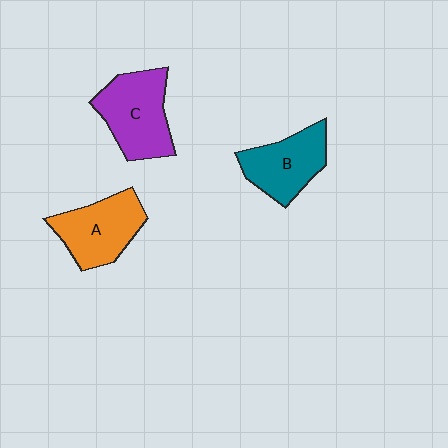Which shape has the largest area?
Shape C (purple).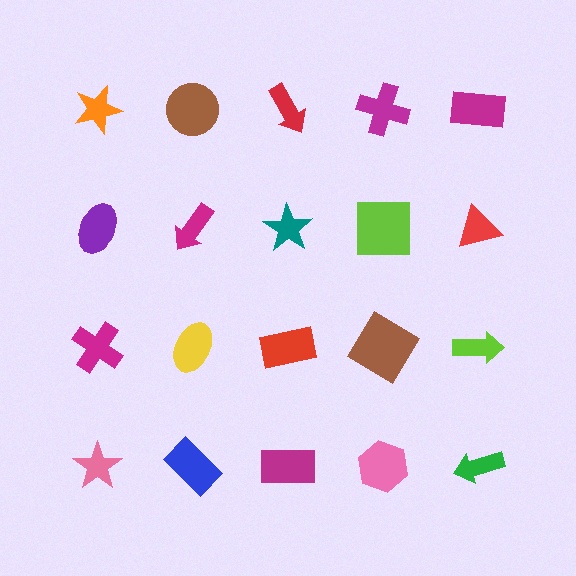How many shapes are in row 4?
5 shapes.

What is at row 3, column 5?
A lime arrow.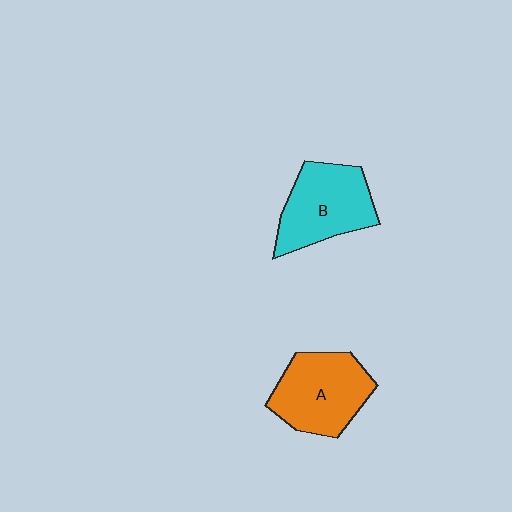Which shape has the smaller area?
Shape B (cyan).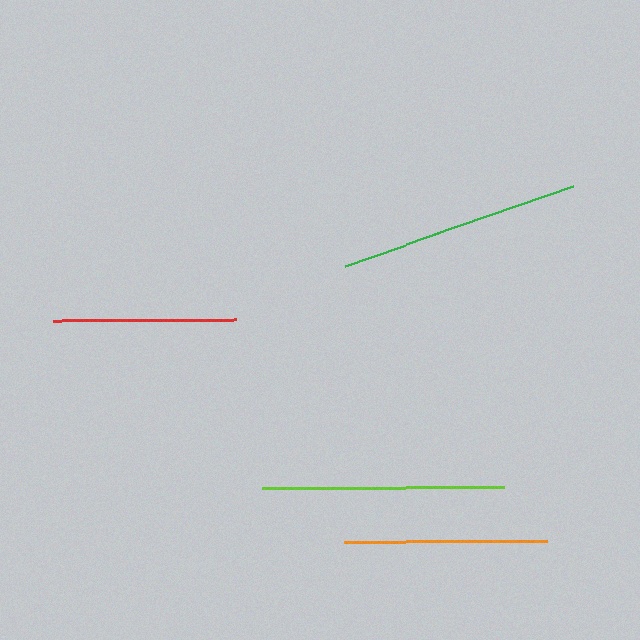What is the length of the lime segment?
The lime segment is approximately 242 pixels long.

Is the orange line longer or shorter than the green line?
The green line is longer than the orange line.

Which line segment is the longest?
The green line is the longest at approximately 242 pixels.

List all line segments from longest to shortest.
From longest to shortest: green, lime, orange, red.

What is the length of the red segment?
The red segment is approximately 182 pixels long.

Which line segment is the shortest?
The red line is the shortest at approximately 182 pixels.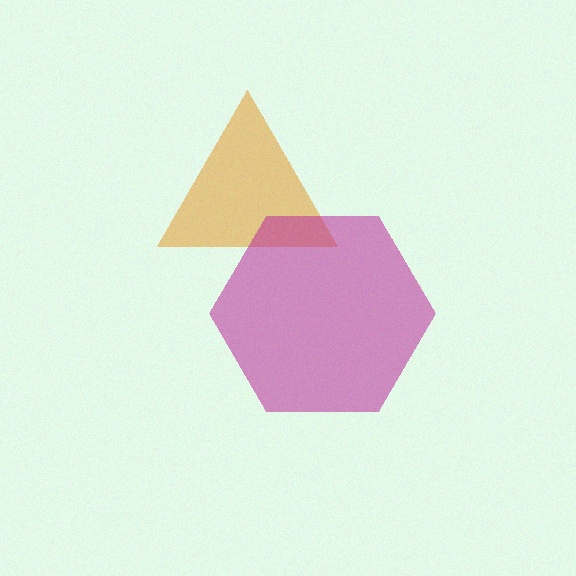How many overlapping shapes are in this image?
There are 2 overlapping shapes in the image.